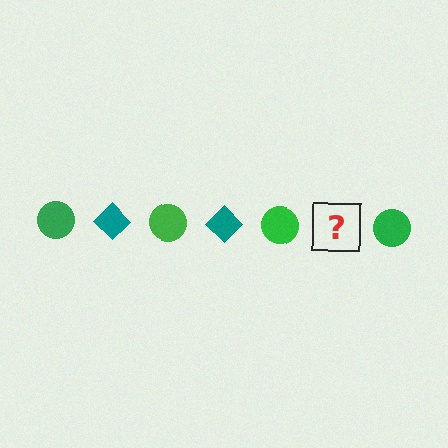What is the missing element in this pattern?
The missing element is a teal diamond.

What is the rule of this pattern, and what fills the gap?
The rule is that the pattern alternates between green circle and teal diamond. The gap should be filled with a teal diamond.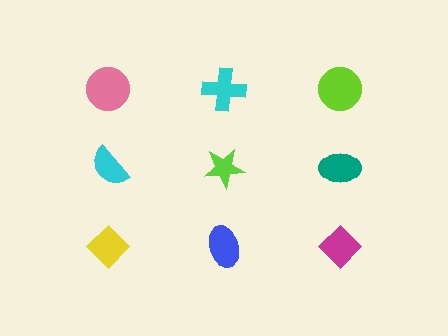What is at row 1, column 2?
A cyan cross.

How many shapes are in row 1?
3 shapes.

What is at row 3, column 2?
A blue ellipse.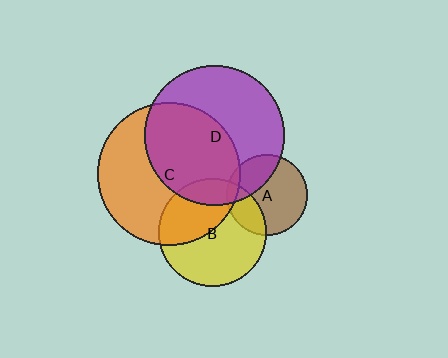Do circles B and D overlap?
Yes.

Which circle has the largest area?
Circle C (orange).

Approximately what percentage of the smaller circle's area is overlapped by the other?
Approximately 15%.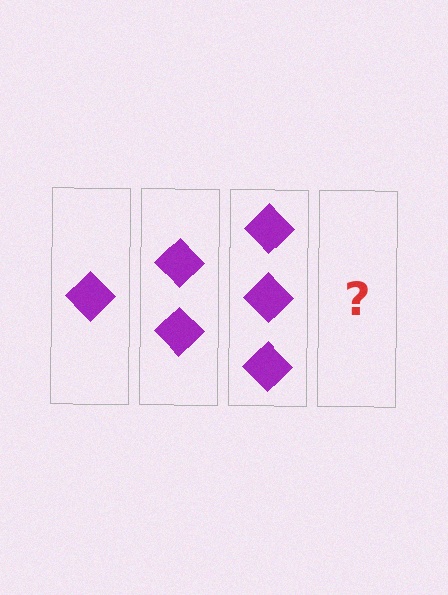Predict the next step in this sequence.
The next step is 4 diamonds.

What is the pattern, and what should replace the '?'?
The pattern is that each step adds one more diamond. The '?' should be 4 diamonds.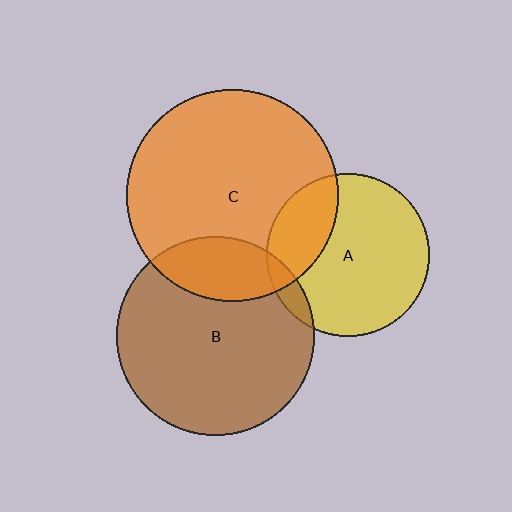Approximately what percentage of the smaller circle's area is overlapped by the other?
Approximately 25%.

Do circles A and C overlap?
Yes.